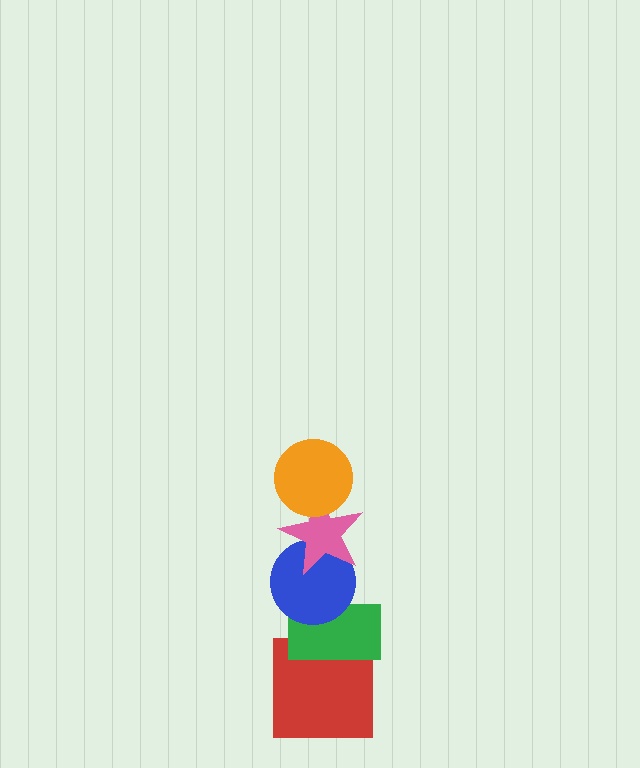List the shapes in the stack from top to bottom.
From top to bottom: the orange circle, the pink star, the blue circle, the green rectangle, the red square.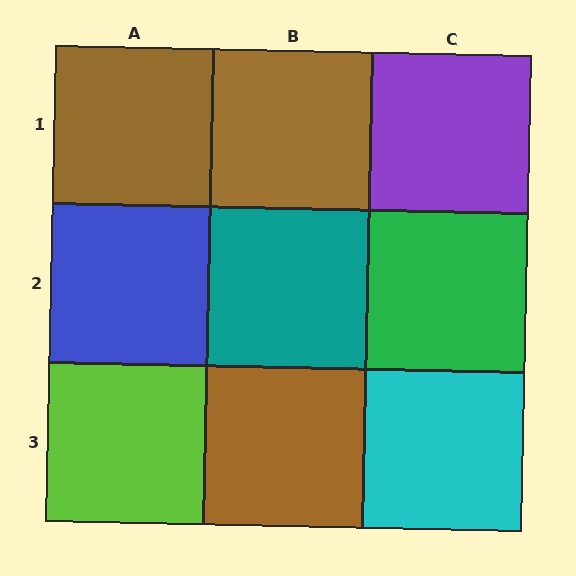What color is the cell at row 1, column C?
Purple.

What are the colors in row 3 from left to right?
Lime, brown, cyan.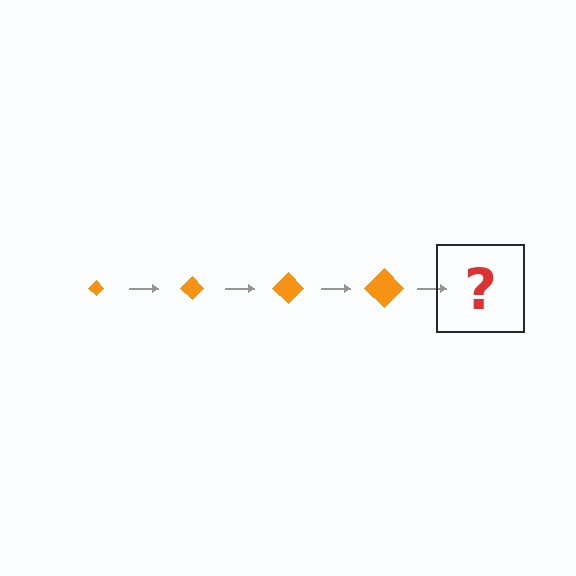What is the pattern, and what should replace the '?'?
The pattern is that the diamond gets progressively larger each step. The '?' should be an orange diamond, larger than the previous one.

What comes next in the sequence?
The next element should be an orange diamond, larger than the previous one.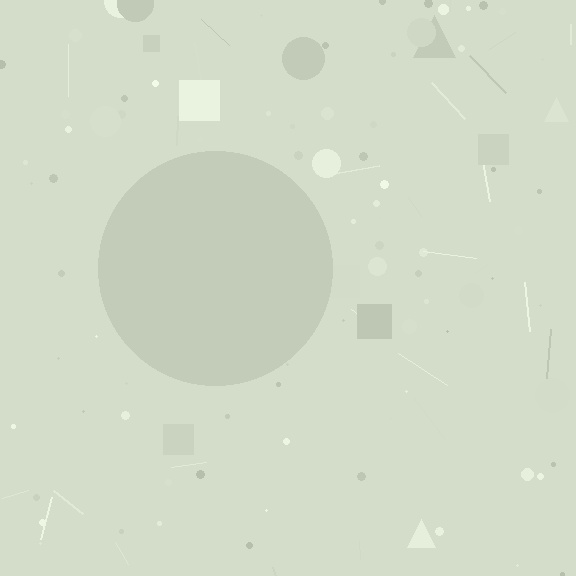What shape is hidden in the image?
A circle is hidden in the image.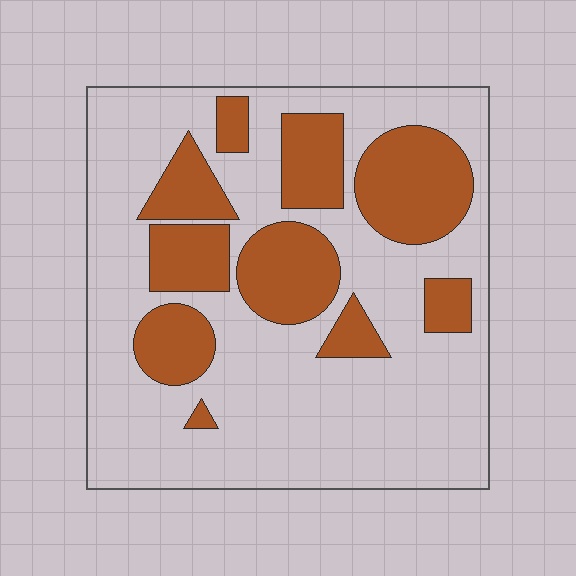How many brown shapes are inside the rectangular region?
10.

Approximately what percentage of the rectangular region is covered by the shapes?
Approximately 30%.